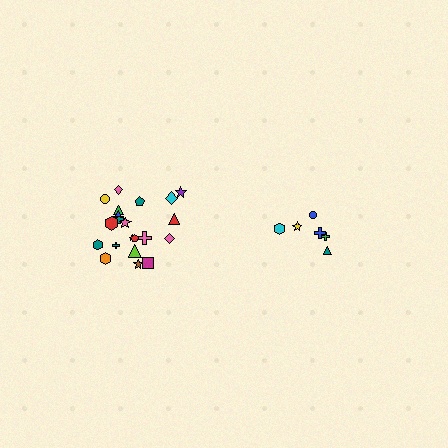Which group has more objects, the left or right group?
The left group.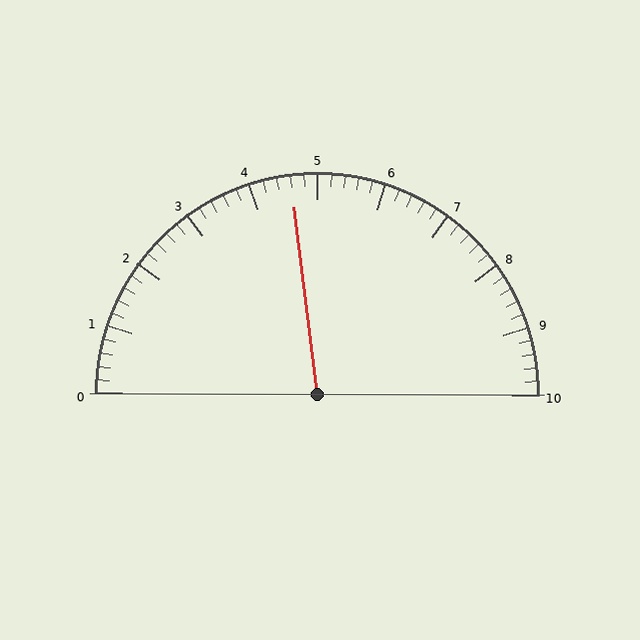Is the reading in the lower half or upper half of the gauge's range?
The reading is in the lower half of the range (0 to 10).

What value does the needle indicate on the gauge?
The needle indicates approximately 4.6.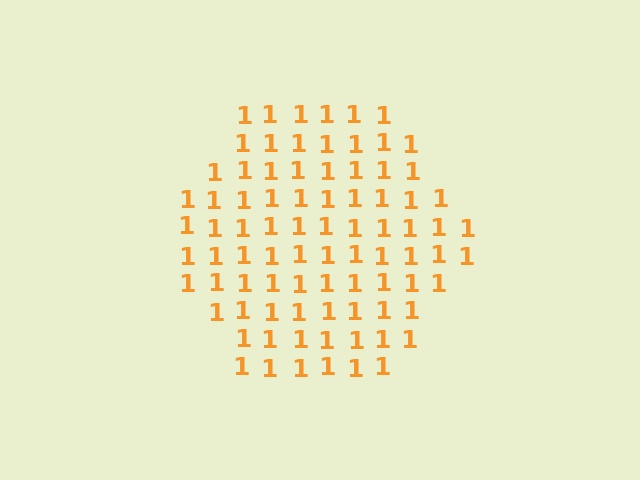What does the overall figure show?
The overall figure shows a hexagon.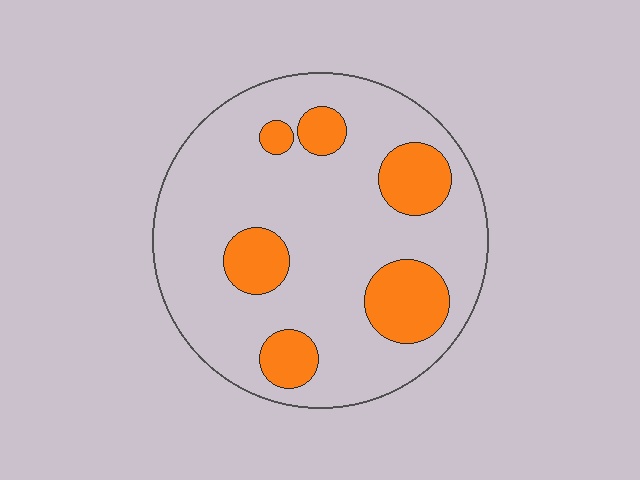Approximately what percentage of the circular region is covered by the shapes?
Approximately 20%.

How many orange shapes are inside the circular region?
6.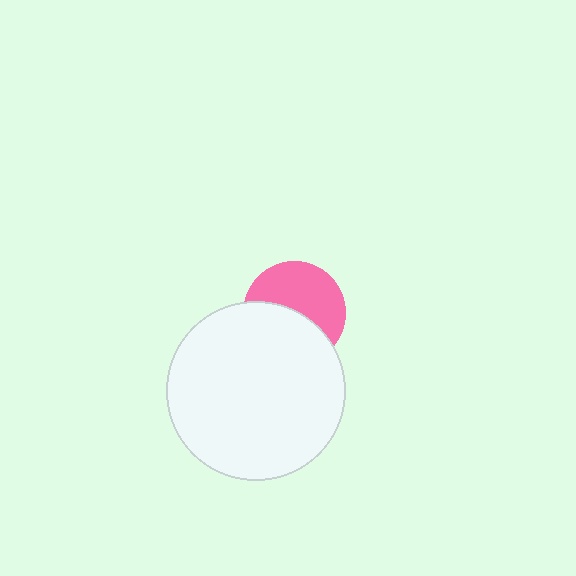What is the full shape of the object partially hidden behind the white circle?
The partially hidden object is a pink circle.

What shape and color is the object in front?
The object in front is a white circle.